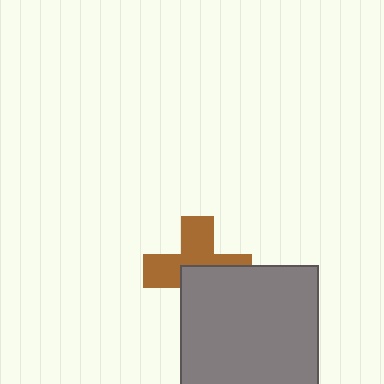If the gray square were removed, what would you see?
You would see the complete brown cross.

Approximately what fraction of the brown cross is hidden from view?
Roughly 46% of the brown cross is hidden behind the gray square.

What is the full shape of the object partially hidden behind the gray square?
The partially hidden object is a brown cross.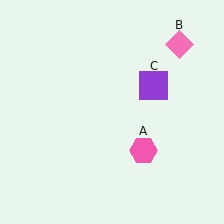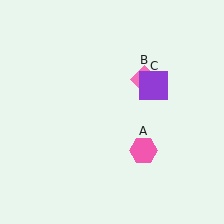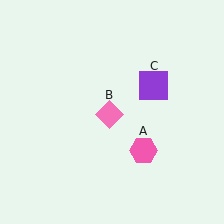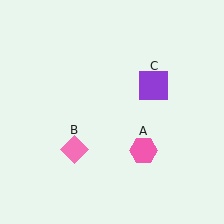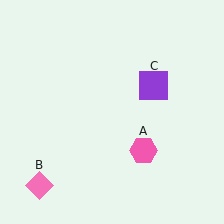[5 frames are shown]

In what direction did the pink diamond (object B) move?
The pink diamond (object B) moved down and to the left.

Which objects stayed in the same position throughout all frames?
Pink hexagon (object A) and purple square (object C) remained stationary.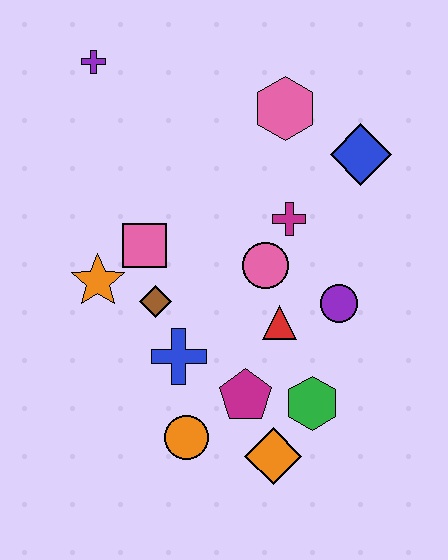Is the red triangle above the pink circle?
No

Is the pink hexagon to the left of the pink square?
No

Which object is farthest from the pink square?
The orange diamond is farthest from the pink square.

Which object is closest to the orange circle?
The magenta pentagon is closest to the orange circle.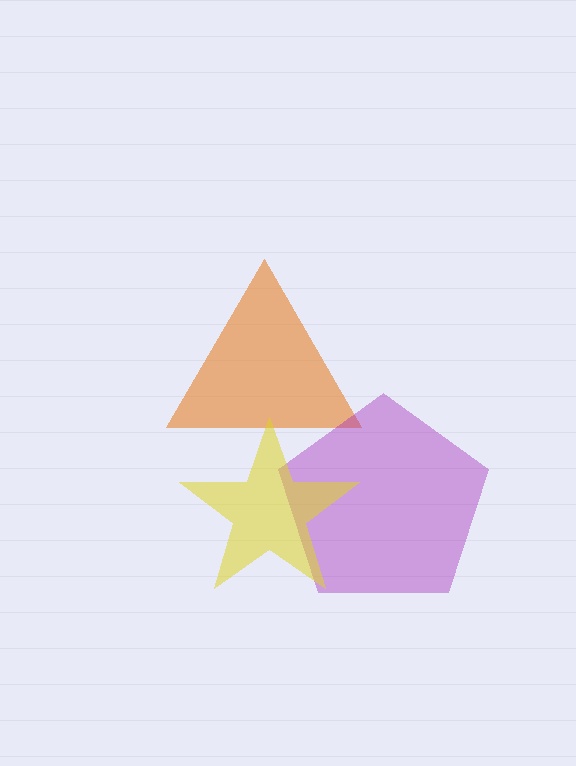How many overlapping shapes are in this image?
There are 3 overlapping shapes in the image.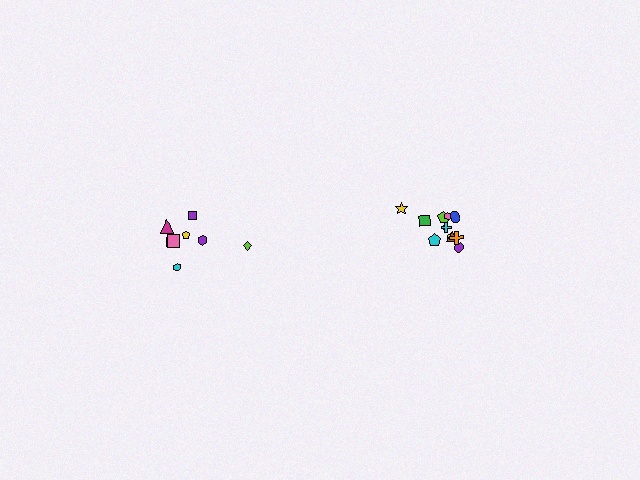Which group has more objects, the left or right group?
The right group.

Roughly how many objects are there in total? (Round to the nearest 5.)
Roughly 20 objects in total.